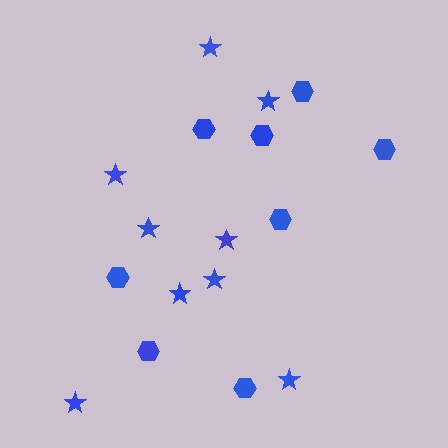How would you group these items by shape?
There are 2 groups: one group of stars (9) and one group of hexagons (8).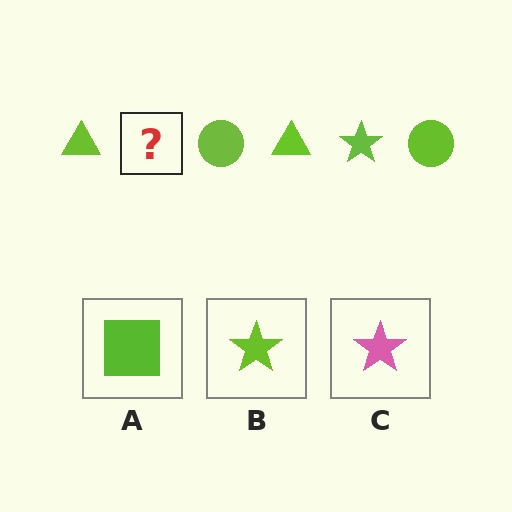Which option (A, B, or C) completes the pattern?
B.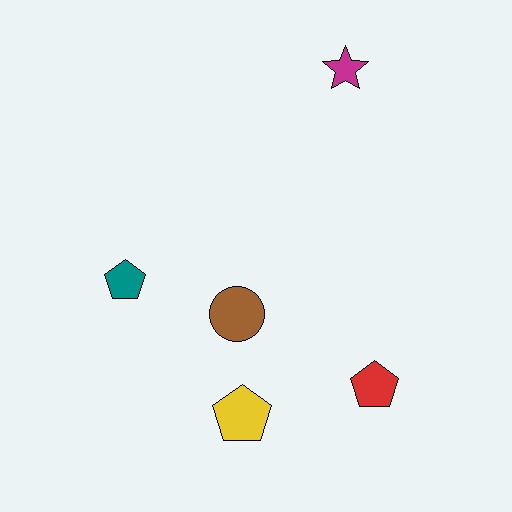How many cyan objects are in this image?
There are no cyan objects.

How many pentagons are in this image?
There are 3 pentagons.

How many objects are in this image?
There are 5 objects.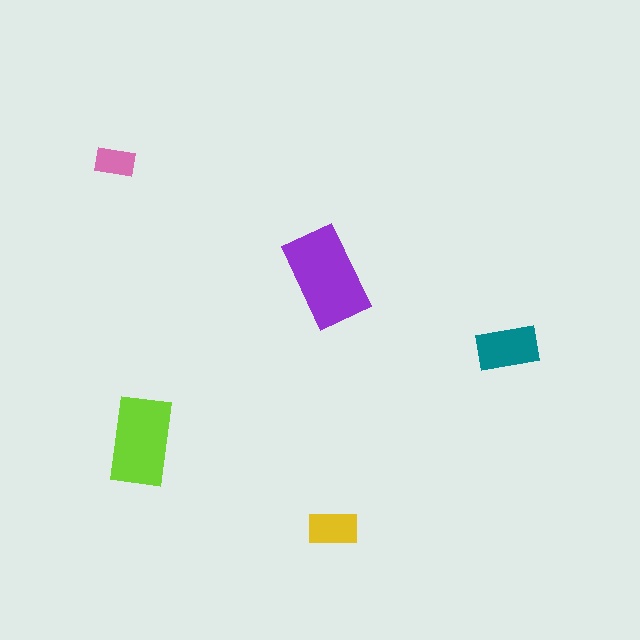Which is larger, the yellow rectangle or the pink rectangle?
The yellow one.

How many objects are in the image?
There are 5 objects in the image.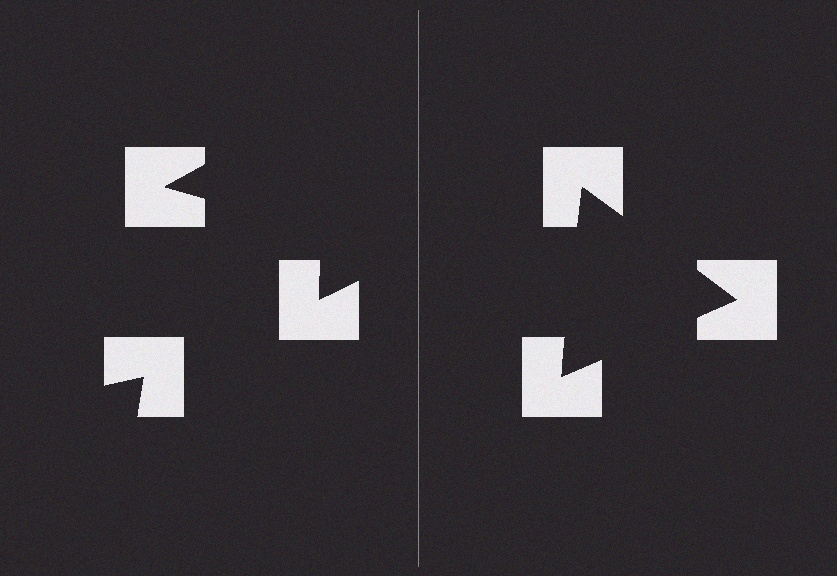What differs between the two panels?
The notched squares are positioned identically on both sides; only the wedge orientations differ. On the right they align to a triangle; on the left they are misaligned.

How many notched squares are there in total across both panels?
6 — 3 on each side.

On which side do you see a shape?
An illusory triangle appears on the right side. On the left side the wedge cuts are rotated, so no coherent shape forms.